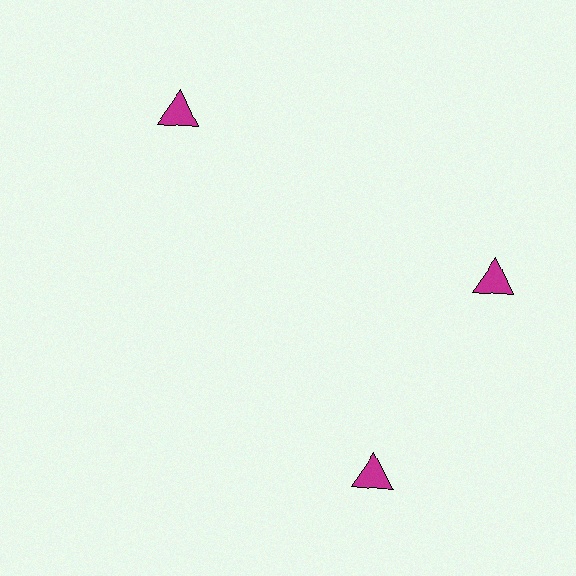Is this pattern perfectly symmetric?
No. The 3 magenta triangles are arranged in a ring, but one element near the 7 o'clock position is rotated out of alignment along the ring, breaking the 3-fold rotational symmetry.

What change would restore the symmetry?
The symmetry would be restored by rotating it back into even spacing with its neighbors so that all 3 triangles sit at equal angles and equal distance from the center.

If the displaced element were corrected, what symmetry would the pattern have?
It would have 3-fold rotational symmetry — the pattern would map onto itself every 120 degrees.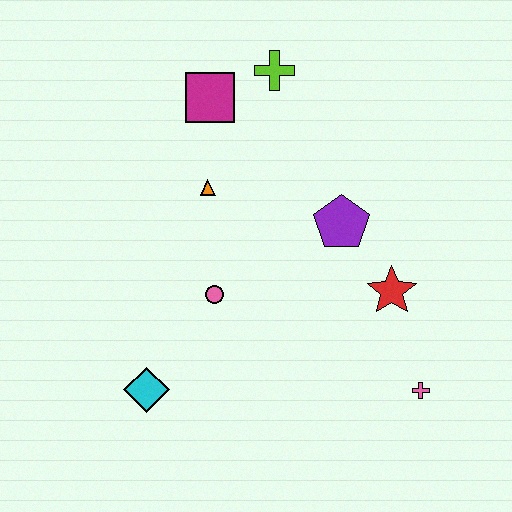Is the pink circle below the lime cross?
Yes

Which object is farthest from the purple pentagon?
The cyan diamond is farthest from the purple pentagon.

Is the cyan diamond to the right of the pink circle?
No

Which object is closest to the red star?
The purple pentagon is closest to the red star.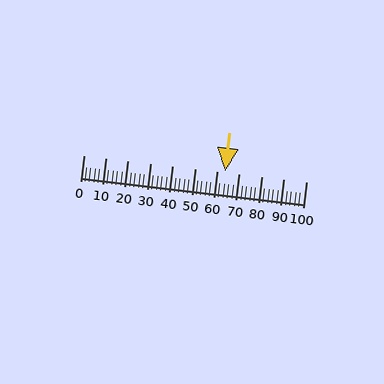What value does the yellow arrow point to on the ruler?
The yellow arrow points to approximately 64.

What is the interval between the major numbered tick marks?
The major tick marks are spaced 10 units apart.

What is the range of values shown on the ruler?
The ruler shows values from 0 to 100.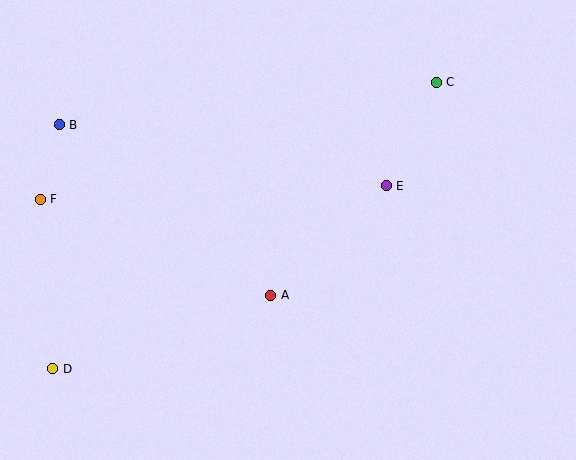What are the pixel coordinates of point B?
Point B is at (59, 125).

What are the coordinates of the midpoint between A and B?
The midpoint between A and B is at (165, 210).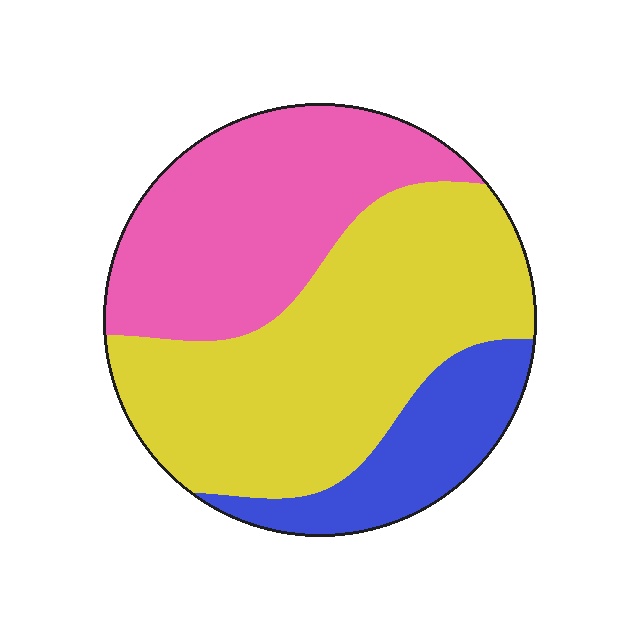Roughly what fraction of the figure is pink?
Pink takes up about one third (1/3) of the figure.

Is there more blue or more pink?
Pink.